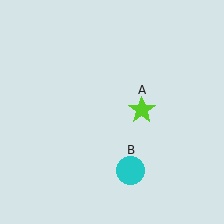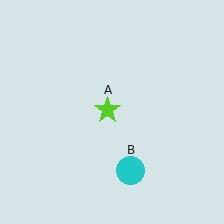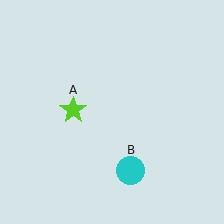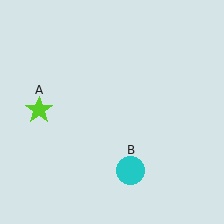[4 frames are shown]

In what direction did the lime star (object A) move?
The lime star (object A) moved left.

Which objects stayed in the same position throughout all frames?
Cyan circle (object B) remained stationary.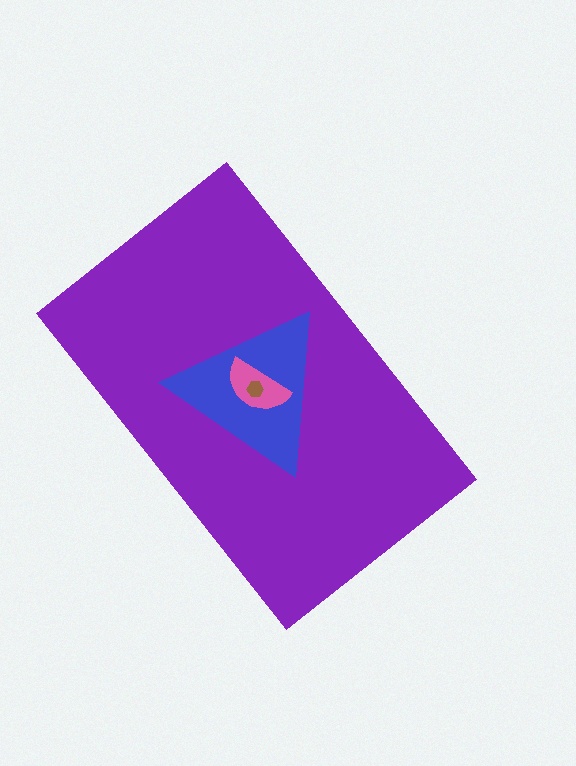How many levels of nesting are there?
4.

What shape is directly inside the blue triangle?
The pink semicircle.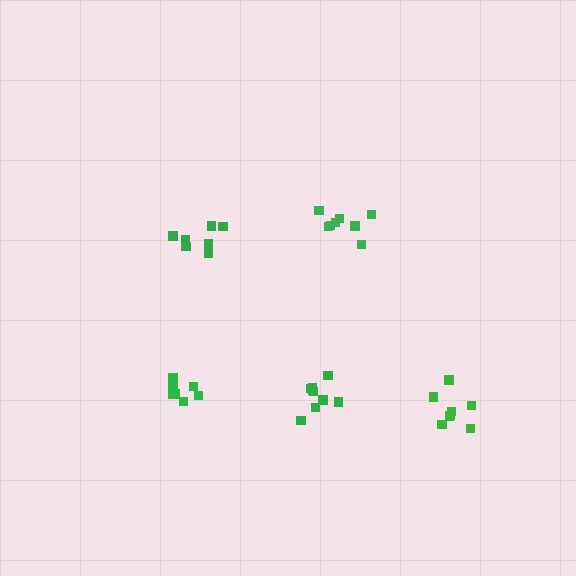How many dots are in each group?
Group 1: 8 dots, Group 2: 9 dots, Group 3: 7 dots, Group 4: 7 dots, Group 5: 8 dots (39 total).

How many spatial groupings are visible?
There are 5 spatial groupings.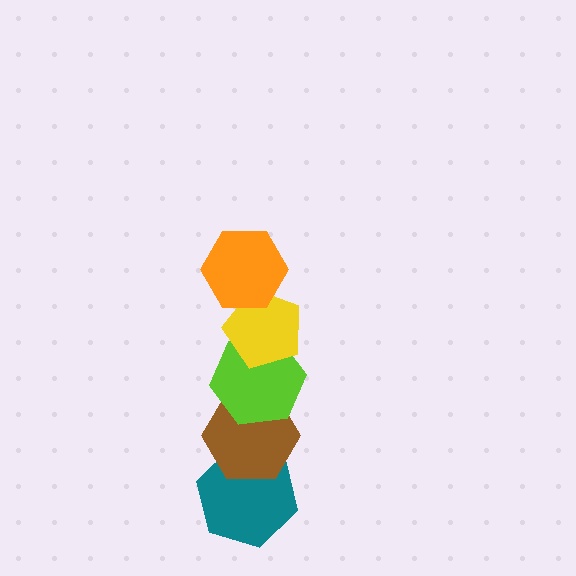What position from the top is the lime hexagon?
The lime hexagon is 3rd from the top.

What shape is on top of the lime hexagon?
The yellow pentagon is on top of the lime hexagon.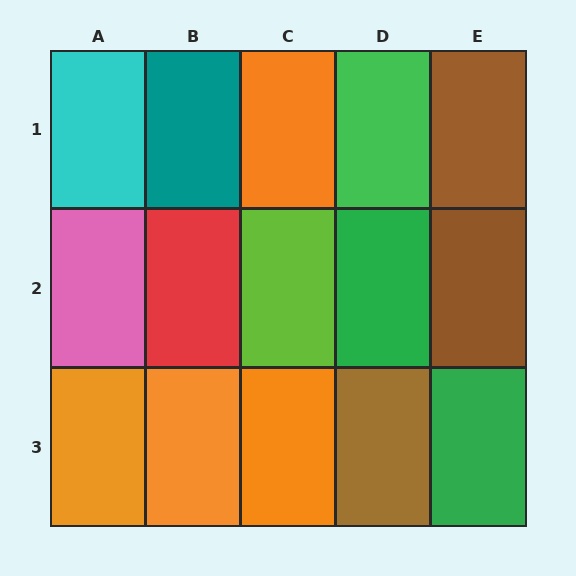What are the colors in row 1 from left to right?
Cyan, teal, orange, green, brown.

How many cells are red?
1 cell is red.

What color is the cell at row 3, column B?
Orange.